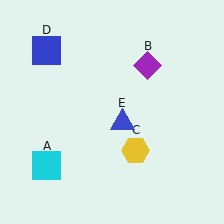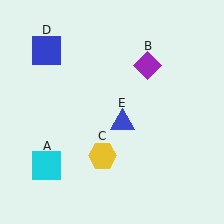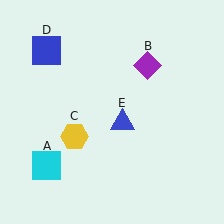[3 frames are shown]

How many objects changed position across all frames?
1 object changed position: yellow hexagon (object C).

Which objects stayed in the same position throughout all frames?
Cyan square (object A) and purple diamond (object B) and blue square (object D) and blue triangle (object E) remained stationary.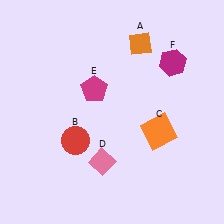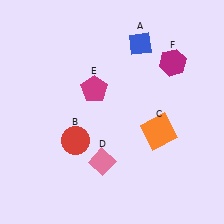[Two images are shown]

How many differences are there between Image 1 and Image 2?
There is 1 difference between the two images.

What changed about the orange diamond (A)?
In Image 1, A is orange. In Image 2, it changed to blue.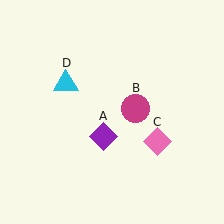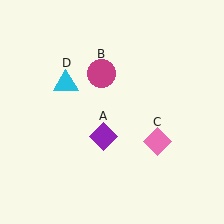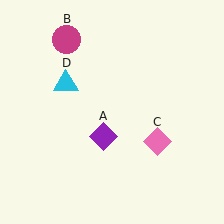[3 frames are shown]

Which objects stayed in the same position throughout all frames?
Purple diamond (object A) and pink diamond (object C) and cyan triangle (object D) remained stationary.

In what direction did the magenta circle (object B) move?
The magenta circle (object B) moved up and to the left.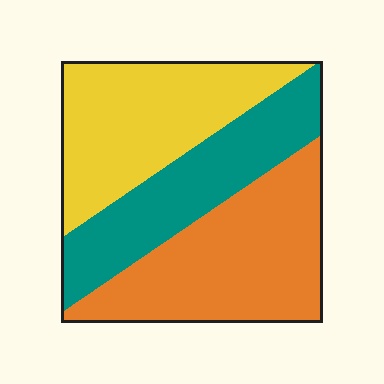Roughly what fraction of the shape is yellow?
Yellow takes up about one third (1/3) of the shape.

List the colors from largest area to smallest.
From largest to smallest: orange, yellow, teal.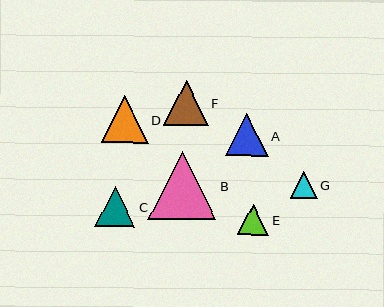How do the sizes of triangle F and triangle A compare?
Triangle F and triangle A are approximately the same size.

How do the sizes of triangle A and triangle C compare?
Triangle A and triangle C are approximately the same size.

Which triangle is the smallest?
Triangle G is the smallest with a size of approximately 27 pixels.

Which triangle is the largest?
Triangle B is the largest with a size of approximately 68 pixels.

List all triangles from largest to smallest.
From largest to smallest: B, D, F, A, C, E, G.